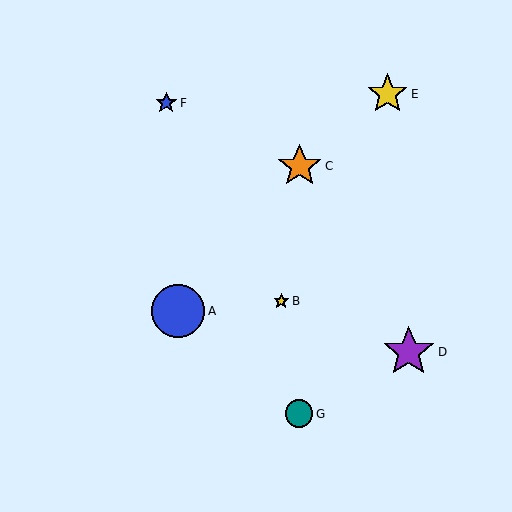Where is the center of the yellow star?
The center of the yellow star is at (281, 301).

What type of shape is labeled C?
Shape C is an orange star.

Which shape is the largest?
The blue circle (labeled A) is the largest.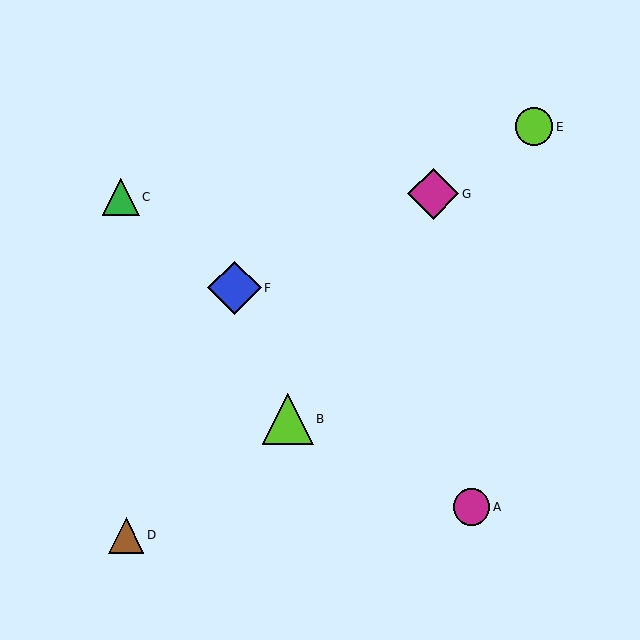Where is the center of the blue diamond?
The center of the blue diamond is at (234, 288).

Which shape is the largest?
The blue diamond (labeled F) is the largest.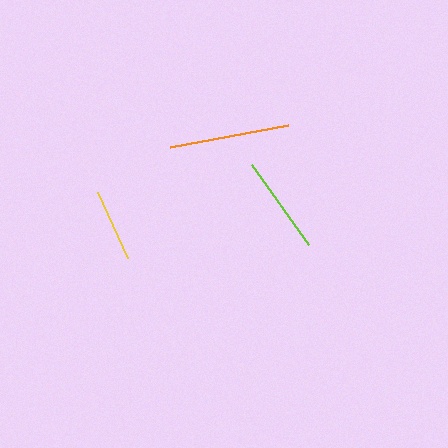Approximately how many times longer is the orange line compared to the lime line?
The orange line is approximately 1.2 times the length of the lime line.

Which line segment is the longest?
The orange line is the longest at approximately 119 pixels.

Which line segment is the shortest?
The yellow line is the shortest at approximately 73 pixels.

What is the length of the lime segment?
The lime segment is approximately 98 pixels long.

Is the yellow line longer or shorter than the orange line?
The orange line is longer than the yellow line.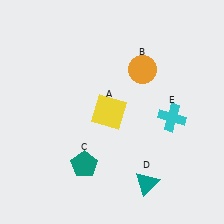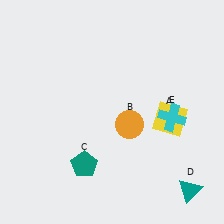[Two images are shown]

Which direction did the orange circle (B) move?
The orange circle (B) moved down.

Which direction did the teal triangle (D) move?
The teal triangle (D) moved right.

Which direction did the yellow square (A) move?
The yellow square (A) moved right.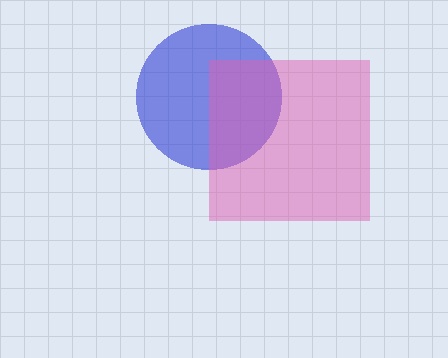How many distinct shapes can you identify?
There are 2 distinct shapes: a blue circle, a pink square.